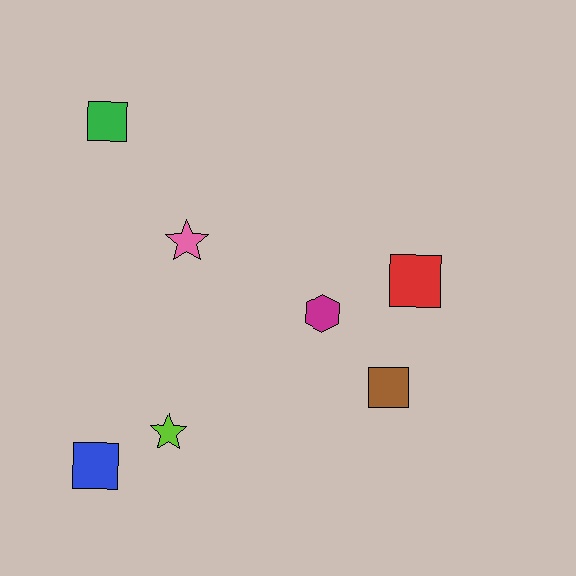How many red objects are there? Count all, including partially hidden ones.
There is 1 red object.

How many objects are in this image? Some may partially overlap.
There are 7 objects.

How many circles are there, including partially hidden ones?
There are no circles.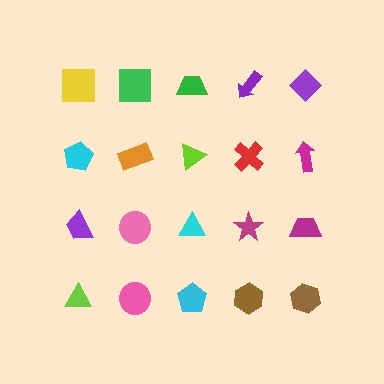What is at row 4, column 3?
A cyan pentagon.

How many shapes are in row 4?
5 shapes.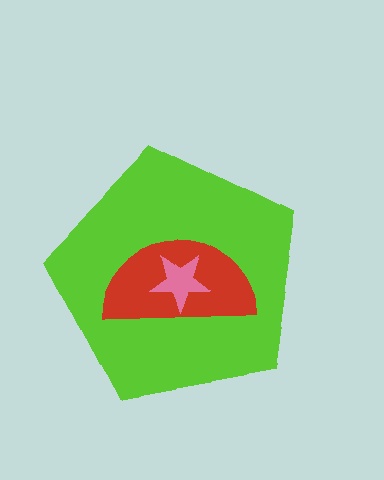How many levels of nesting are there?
3.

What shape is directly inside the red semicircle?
The pink star.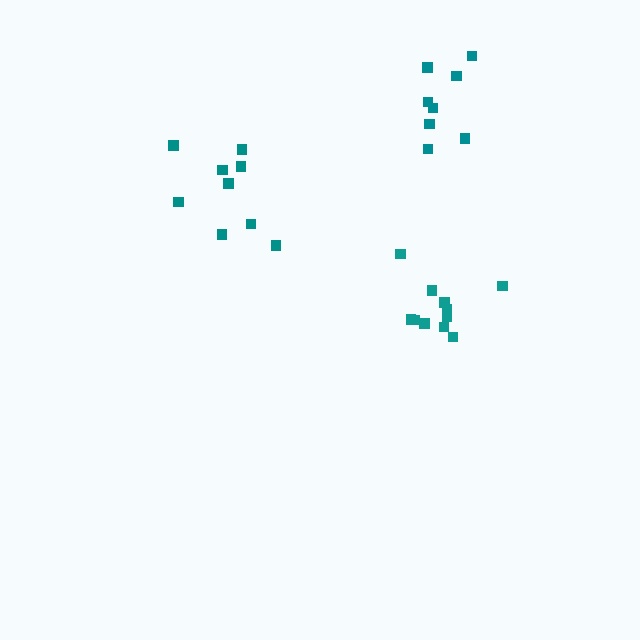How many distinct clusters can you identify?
There are 3 distinct clusters.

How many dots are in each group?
Group 1: 8 dots, Group 2: 11 dots, Group 3: 9 dots (28 total).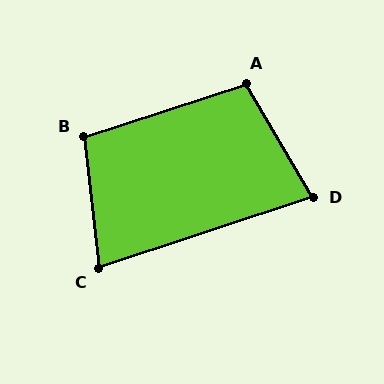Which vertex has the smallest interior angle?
C, at approximately 78 degrees.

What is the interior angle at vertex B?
Approximately 102 degrees (obtuse).